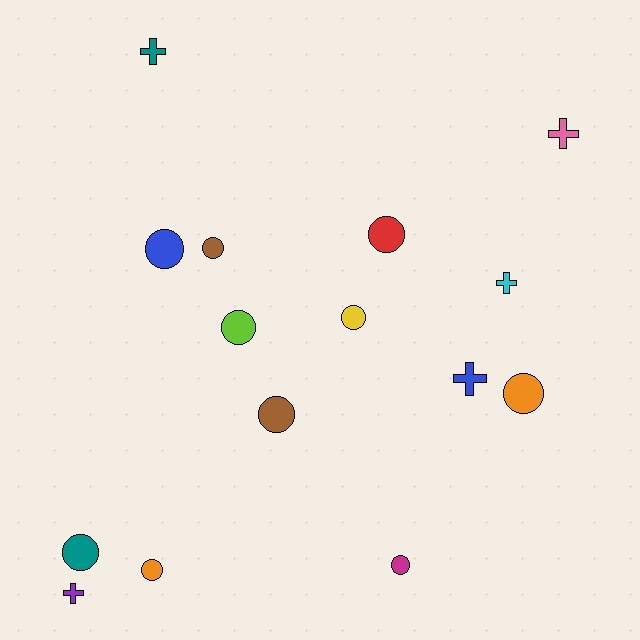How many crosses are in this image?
There are 5 crosses.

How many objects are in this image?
There are 15 objects.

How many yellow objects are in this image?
There is 1 yellow object.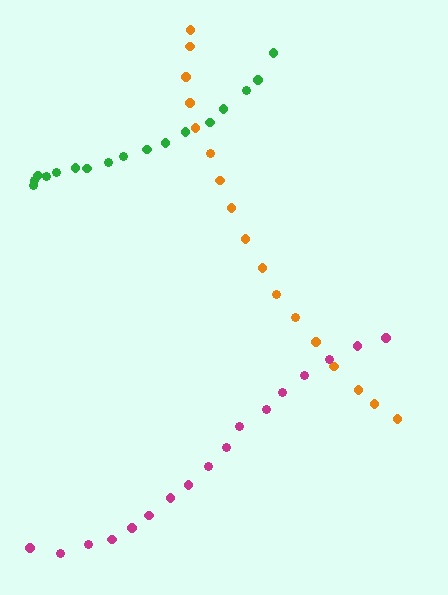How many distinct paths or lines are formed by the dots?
There are 3 distinct paths.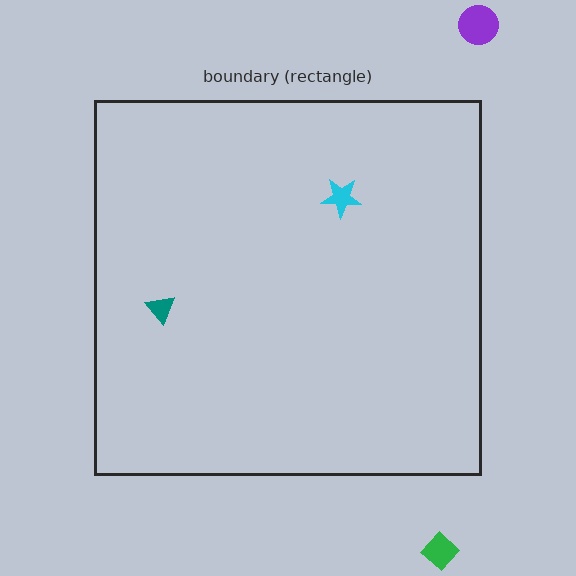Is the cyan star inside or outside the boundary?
Inside.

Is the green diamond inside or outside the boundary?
Outside.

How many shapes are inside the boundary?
2 inside, 2 outside.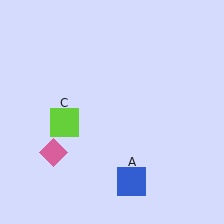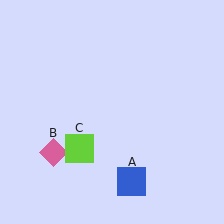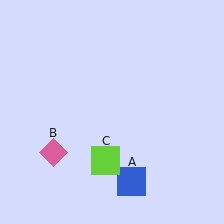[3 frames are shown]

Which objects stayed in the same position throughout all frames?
Blue square (object A) and pink diamond (object B) remained stationary.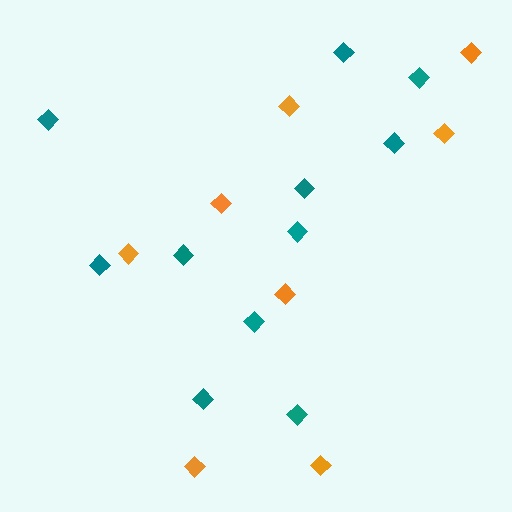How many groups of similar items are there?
There are 2 groups: one group of teal diamonds (11) and one group of orange diamonds (8).